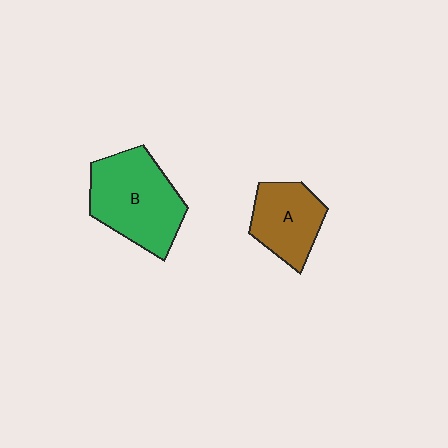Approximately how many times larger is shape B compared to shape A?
Approximately 1.5 times.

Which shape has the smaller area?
Shape A (brown).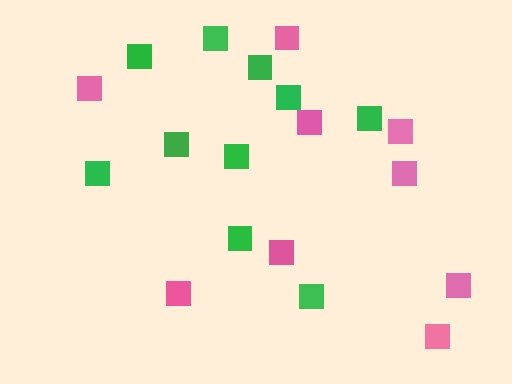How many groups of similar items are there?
There are 2 groups: one group of green squares (10) and one group of pink squares (9).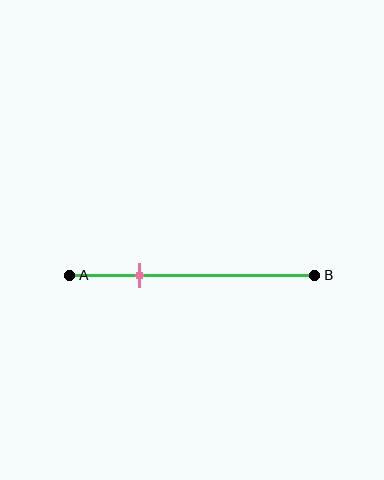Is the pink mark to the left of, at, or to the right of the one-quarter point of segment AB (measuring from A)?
The pink mark is to the right of the one-quarter point of segment AB.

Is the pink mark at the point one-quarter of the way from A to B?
No, the mark is at about 30% from A, not at the 25% one-quarter point.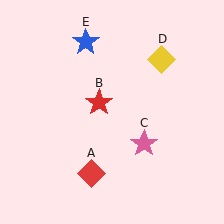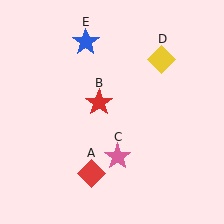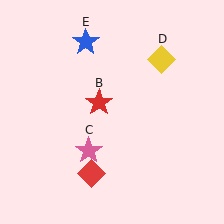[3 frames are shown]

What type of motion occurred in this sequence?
The pink star (object C) rotated clockwise around the center of the scene.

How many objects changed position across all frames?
1 object changed position: pink star (object C).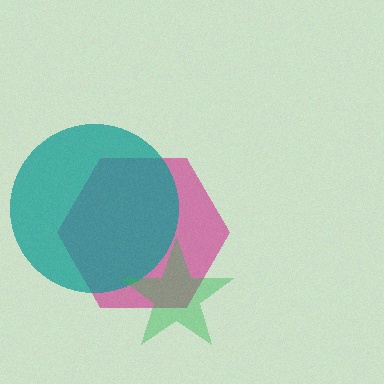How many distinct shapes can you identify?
There are 3 distinct shapes: a magenta hexagon, a teal circle, a green star.